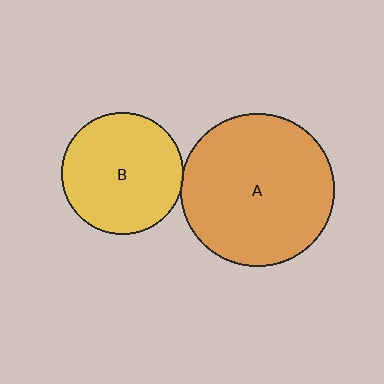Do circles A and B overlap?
Yes.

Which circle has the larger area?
Circle A (orange).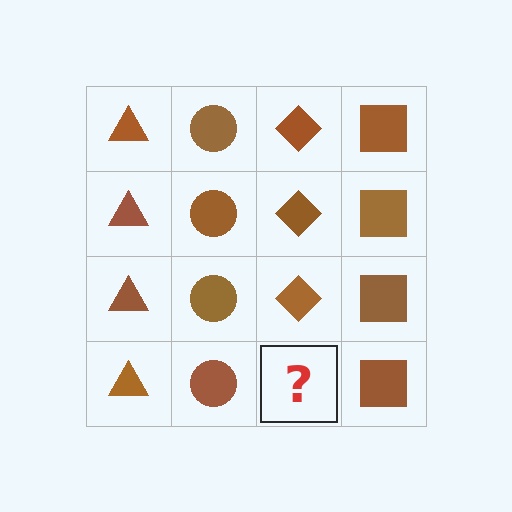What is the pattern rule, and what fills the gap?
The rule is that each column has a consistent shape. The gap should be filled with a brown diamond.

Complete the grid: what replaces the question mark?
The question mark should be replaced with a brown diamond.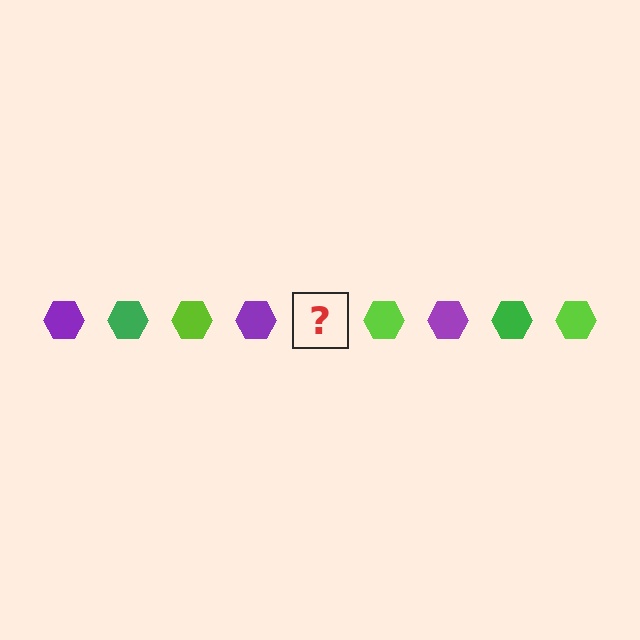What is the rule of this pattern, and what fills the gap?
The rule is that the pattern cycles through purple, green, lime hexagons. The gap should be filled with a green hexagon.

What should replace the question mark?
The question mark should be replaced with a green hexagon.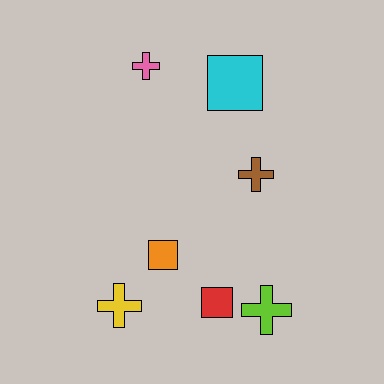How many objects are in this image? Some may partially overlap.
There are 7 objects.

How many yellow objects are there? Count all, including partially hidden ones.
There is 1 yellow object.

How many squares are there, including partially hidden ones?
There are 3 squares.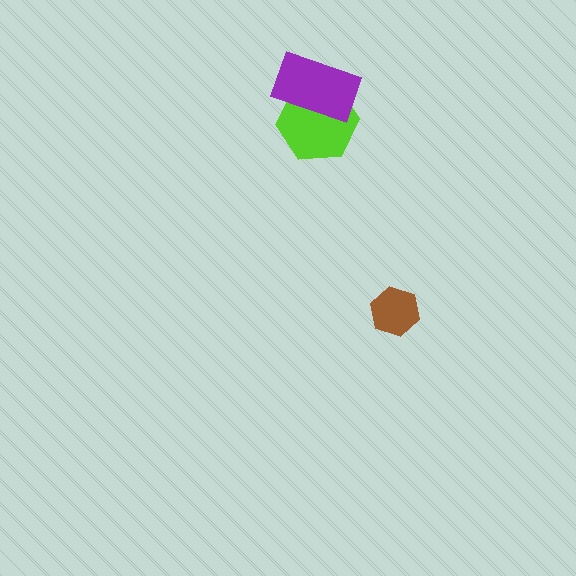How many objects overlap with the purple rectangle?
1 object overlaps with the purple rectangle.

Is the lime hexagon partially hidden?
Yes, it is partially covered by another shape.